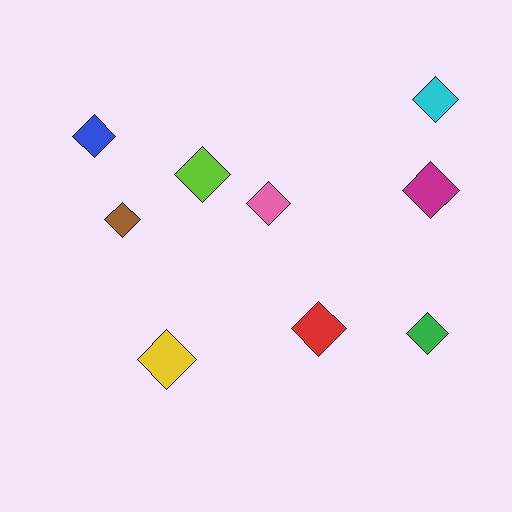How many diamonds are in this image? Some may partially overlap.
There are 9 diamonds.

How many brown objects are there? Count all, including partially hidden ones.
There is 1 brown object.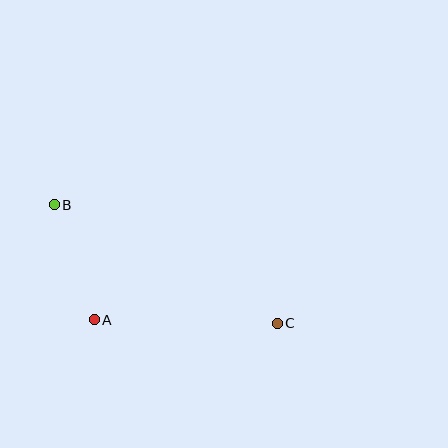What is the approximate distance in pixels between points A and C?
The distance between A and C is approximately 183 pixels.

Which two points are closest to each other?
Points A and B are closest to each other.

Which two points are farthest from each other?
Points B and C are farthest from each other.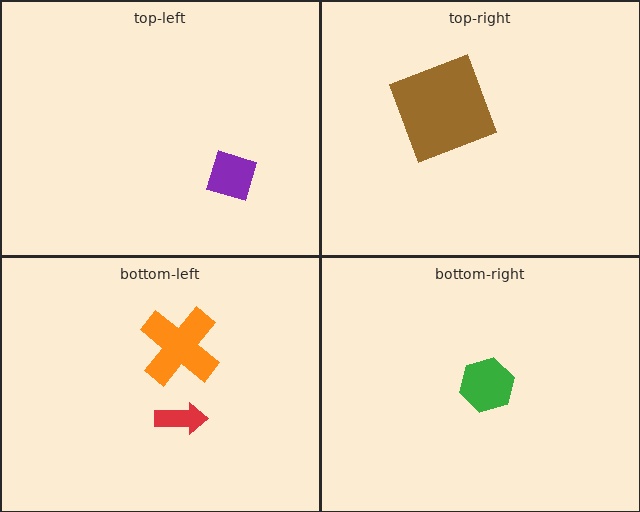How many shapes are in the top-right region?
1.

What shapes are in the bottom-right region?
The green hexagon.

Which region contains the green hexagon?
The bottom-right region.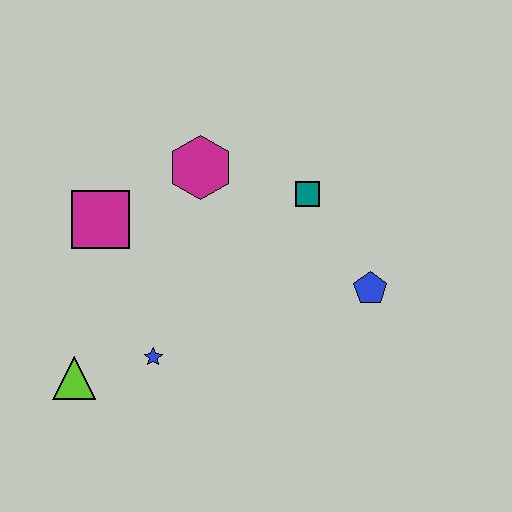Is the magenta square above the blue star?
Yes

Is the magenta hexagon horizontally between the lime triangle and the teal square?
Yes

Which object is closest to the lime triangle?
The blue star is closest to the lime triangle.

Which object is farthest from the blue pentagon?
The lime triangle is farthest from the blue pentagon.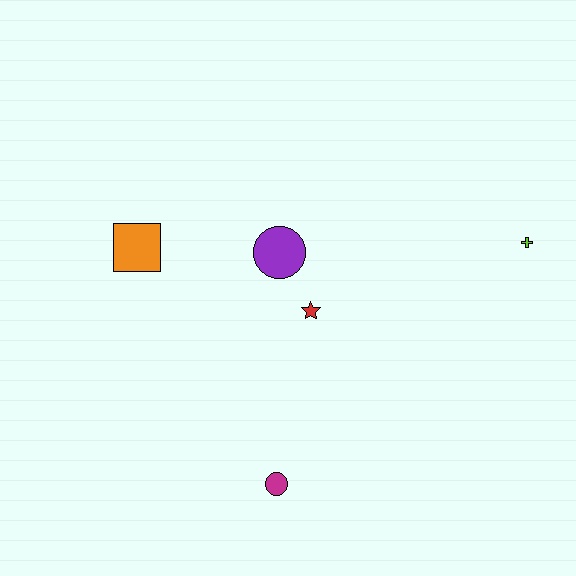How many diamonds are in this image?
There are no diamonds.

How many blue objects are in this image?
There are no blue objects.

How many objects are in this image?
There are 5 objects.